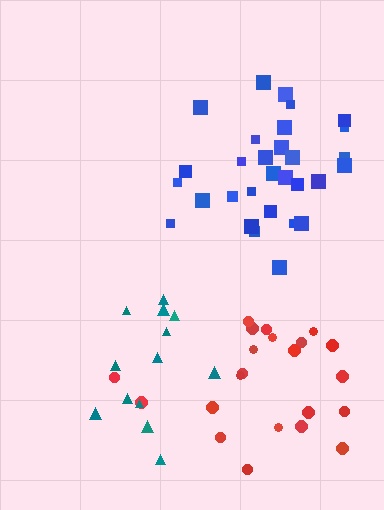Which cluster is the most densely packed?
Blue.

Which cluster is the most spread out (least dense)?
Teal.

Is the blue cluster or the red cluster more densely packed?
Blue.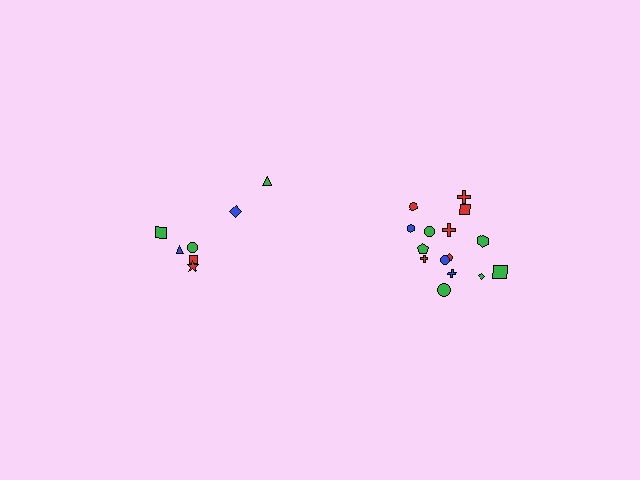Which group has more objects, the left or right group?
The right group.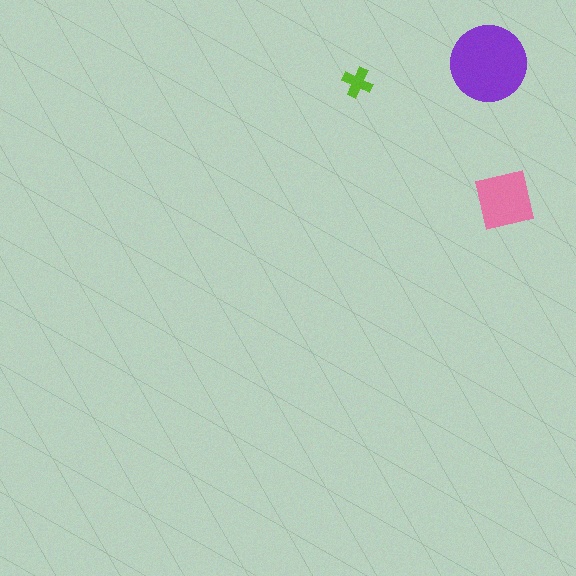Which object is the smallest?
The lime cross.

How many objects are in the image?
There are 3 objects in the image.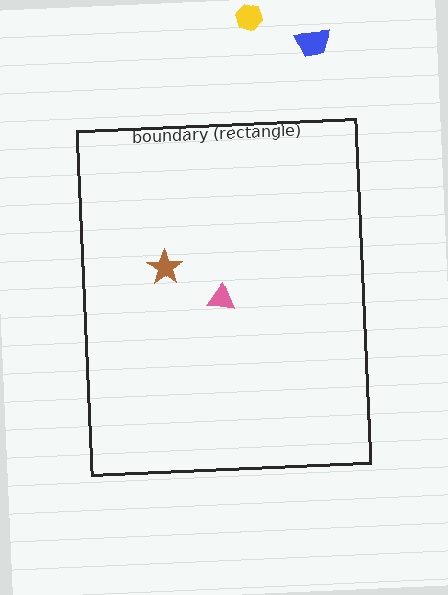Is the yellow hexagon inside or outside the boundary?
Outside.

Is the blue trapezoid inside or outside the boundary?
Outside.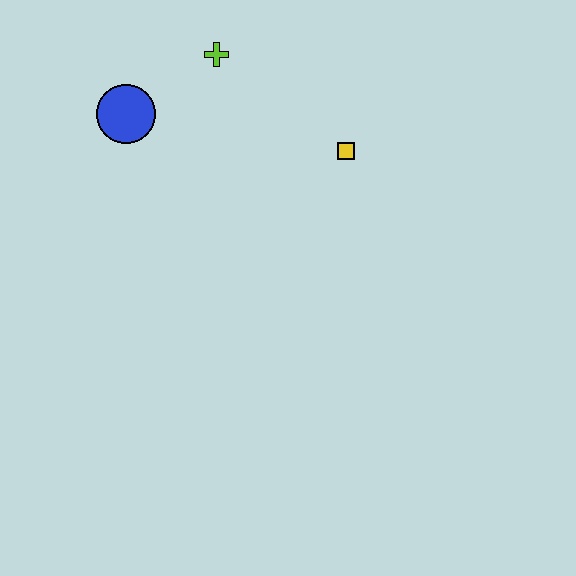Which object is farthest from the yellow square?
The blue circle is farthest from the yellow square.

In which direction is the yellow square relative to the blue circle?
The yellow square is to the right of the blue circle.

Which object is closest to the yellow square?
The lime cross is closest to the yellow square.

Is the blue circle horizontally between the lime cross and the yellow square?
No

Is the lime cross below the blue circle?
No